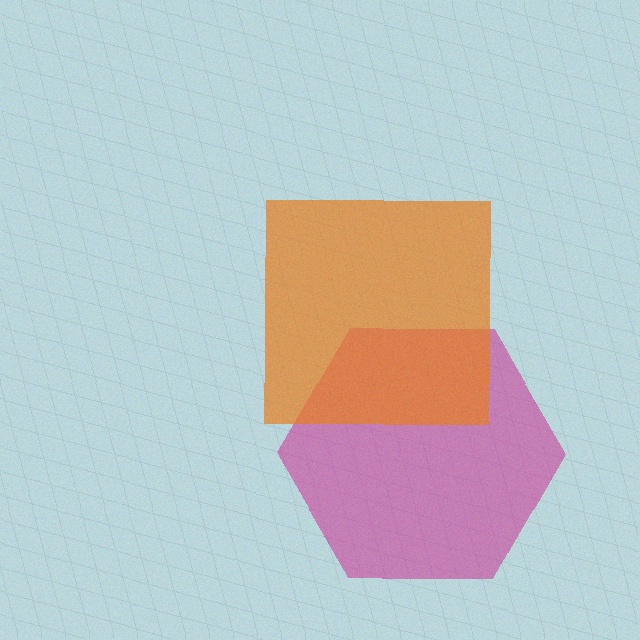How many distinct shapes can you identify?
There are 2 distinct shapes: a magenta hexagon, an orange square.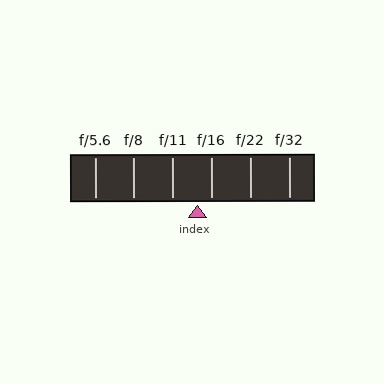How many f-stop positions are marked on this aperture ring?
There are 6 f-stop positions marked.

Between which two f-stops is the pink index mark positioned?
The index mark is between f/11 and f/16.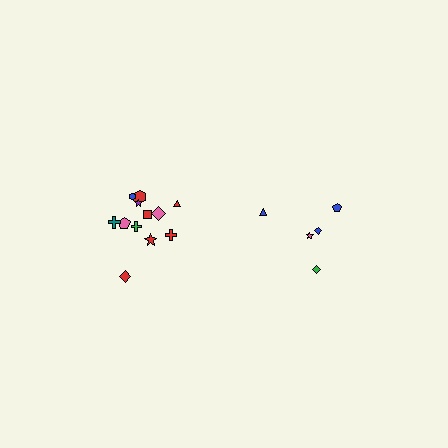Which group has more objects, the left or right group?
The left group.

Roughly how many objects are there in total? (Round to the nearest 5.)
Roughly 15 objects in total.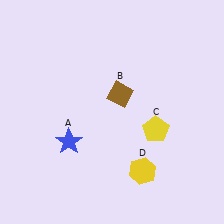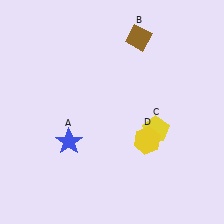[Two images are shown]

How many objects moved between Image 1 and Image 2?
2 objects moved between the two images.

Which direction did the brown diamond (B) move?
The brown diamond (B) moved up.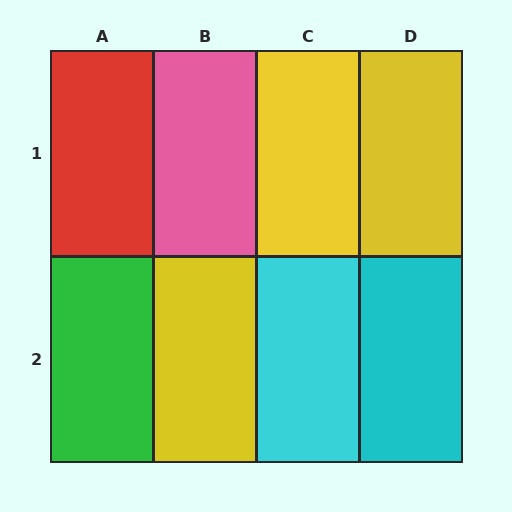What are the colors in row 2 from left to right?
Green, yellow, cyan, cyan.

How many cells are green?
1 cell is green.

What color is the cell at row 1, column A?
Red.